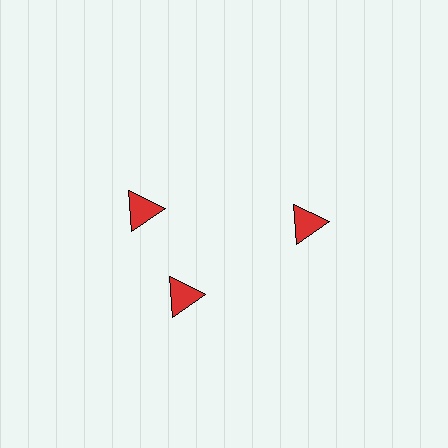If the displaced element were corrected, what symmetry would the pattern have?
It would have 3-fold rotational symmetry — the pattern would map onto itself every 120 degrees.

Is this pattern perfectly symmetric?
No. The 3 red triangles are arranged in a ring, but one element near the 11 o'clock position is rotated out of alignment along the ring, breaking the 3-fold rotational symmetry.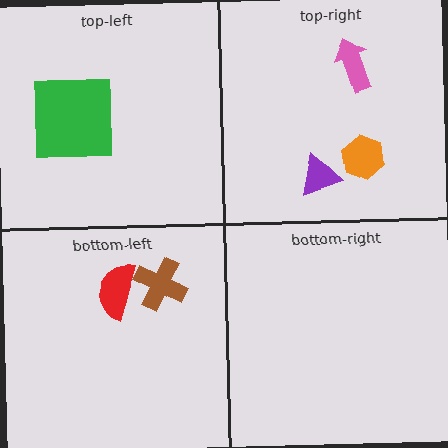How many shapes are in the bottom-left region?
2.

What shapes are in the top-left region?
The green square.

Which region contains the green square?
The top-left region.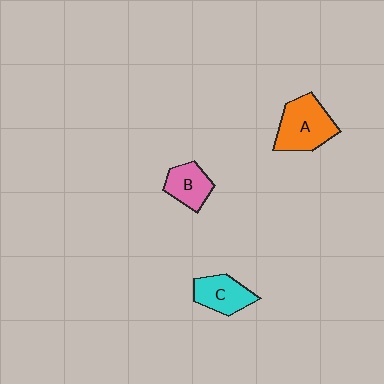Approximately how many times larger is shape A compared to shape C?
Approximately 1.4 times.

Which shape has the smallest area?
Shape B (pink).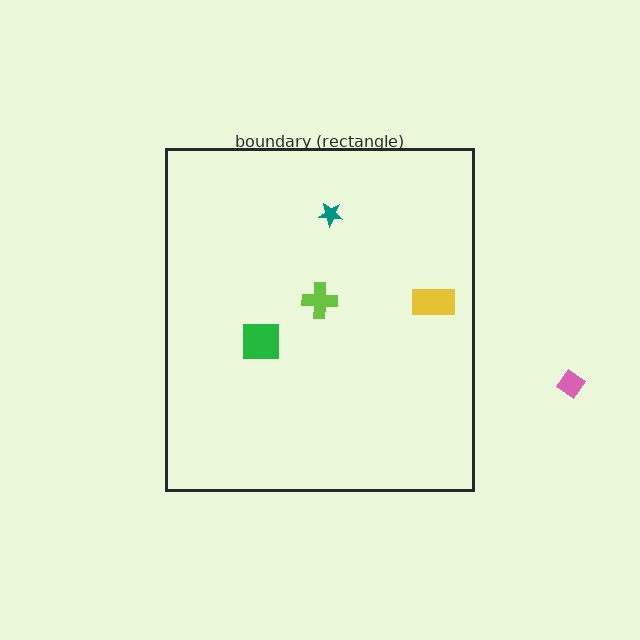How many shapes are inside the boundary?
4 inside, 1 outside.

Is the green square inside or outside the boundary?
Inside.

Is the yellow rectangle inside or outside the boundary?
Inside.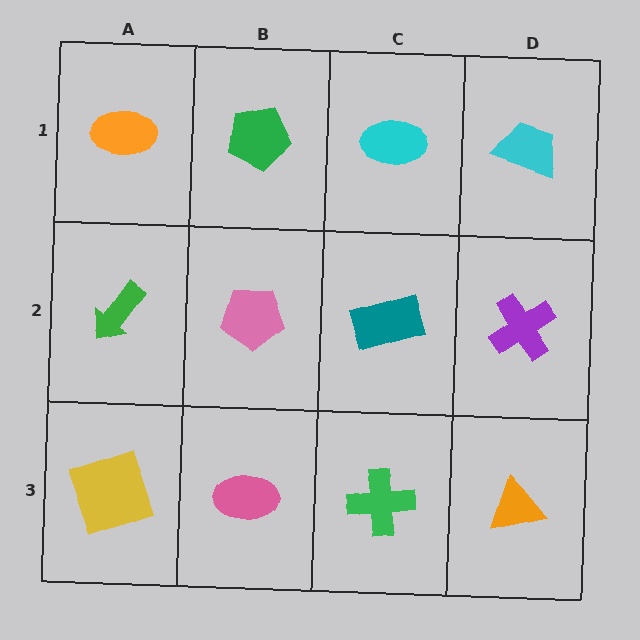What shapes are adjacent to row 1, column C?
A teal rectangle (row 2, column C), a green pentagon (row 1, column B), a cyan trapezoid (row 1, column D).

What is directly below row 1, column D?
A purple cross.